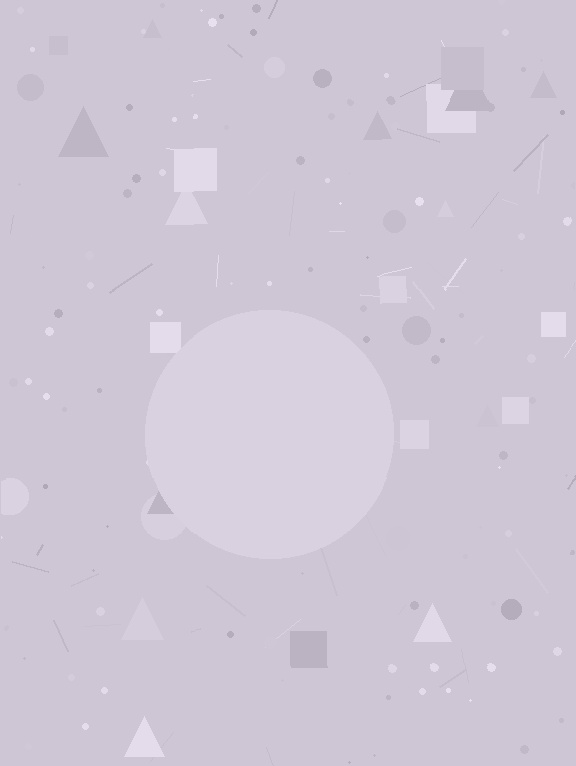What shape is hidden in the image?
A circle is hidden in the image.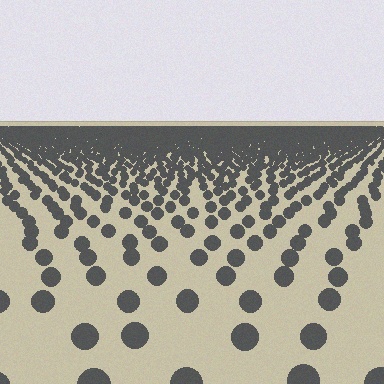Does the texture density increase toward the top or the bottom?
Density increases toward the top.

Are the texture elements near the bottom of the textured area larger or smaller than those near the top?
Larger. Near the bottom, elements are closer to the viewer and appear at a bigger on-screen size.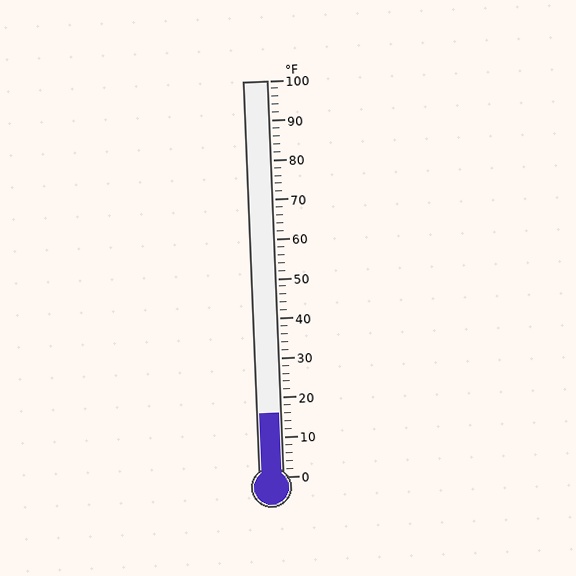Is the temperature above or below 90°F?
The temperature is below 90°F.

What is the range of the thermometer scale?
The thermometer scale ranges from 0°F to 100°F.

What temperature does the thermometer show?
The thermometer shows approximately 16°F.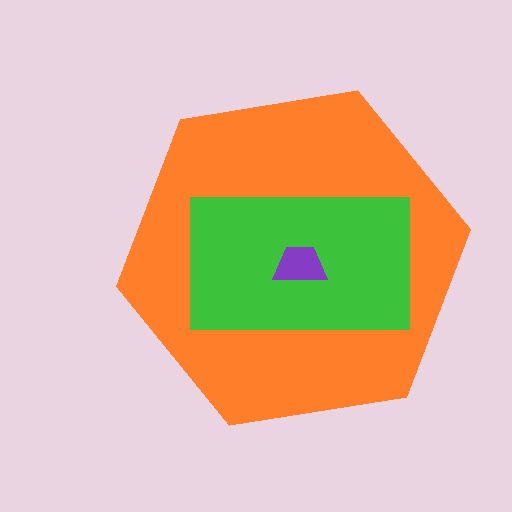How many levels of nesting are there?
3.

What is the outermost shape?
The orange hexagon.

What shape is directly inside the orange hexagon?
The green rectangle.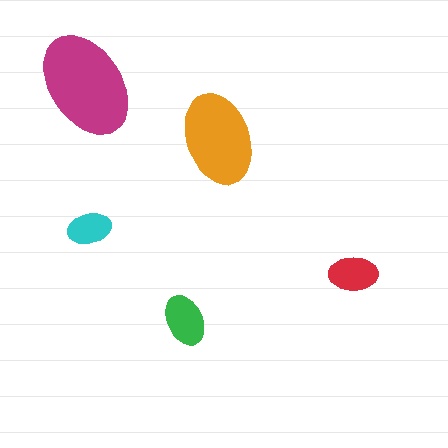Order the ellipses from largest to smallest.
the magenta one, the orange one, the green one, the red one, the cyan one.